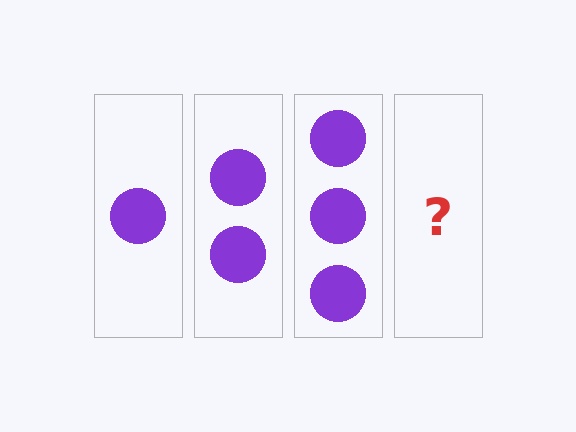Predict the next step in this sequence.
The next step is 4 circles.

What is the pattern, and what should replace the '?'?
The pattern is that each step adds one more circle. The '?' should be 4 circles.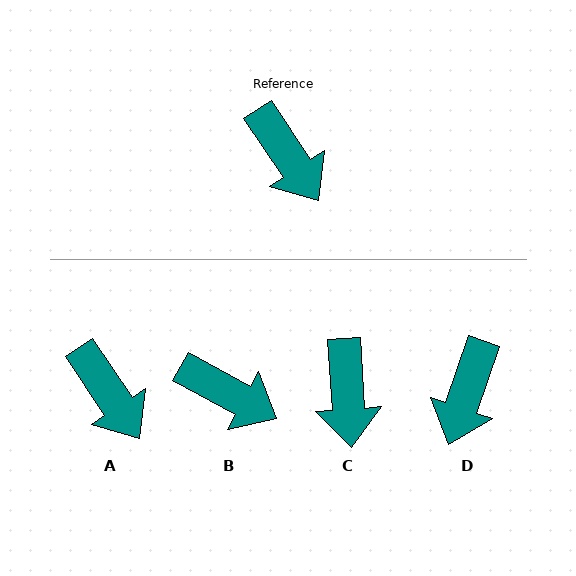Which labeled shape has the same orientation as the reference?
A.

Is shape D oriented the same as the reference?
No, it is off by about 53 degrees.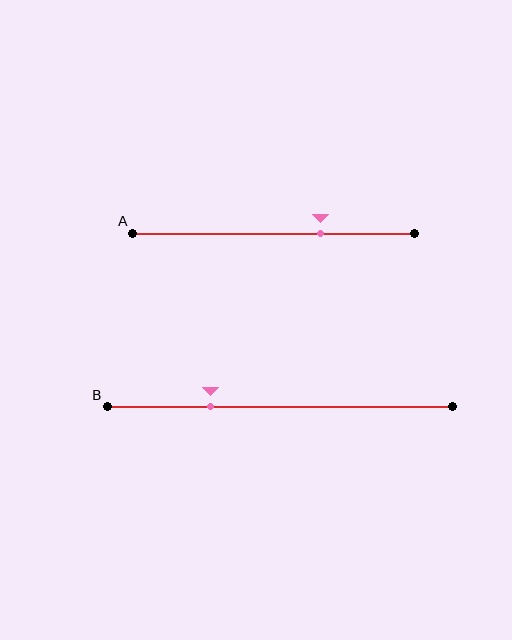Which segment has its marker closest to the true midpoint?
Segment A has its marker closest to the true midpoint.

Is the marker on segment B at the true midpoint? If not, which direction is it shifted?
No, the marker on segment B is shifted to the left by about 20% of the segment length.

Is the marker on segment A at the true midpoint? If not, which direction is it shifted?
No, the marker on segment A is shifted to the right by about 17% of the segment length.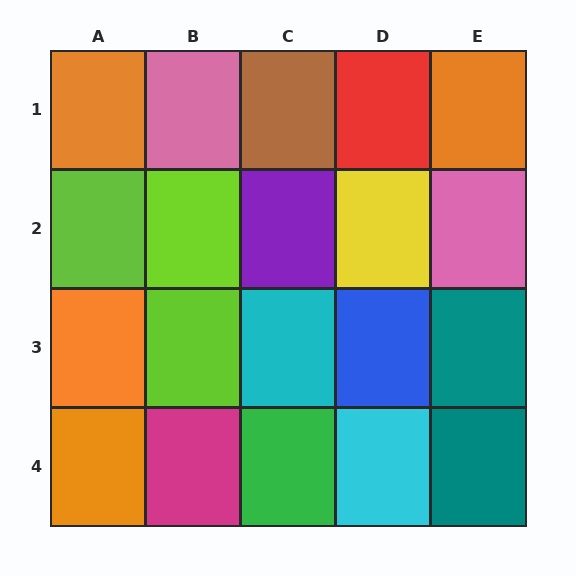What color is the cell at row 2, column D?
Yellow.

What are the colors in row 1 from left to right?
Orange, pink, brown, red, orange.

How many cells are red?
1 cell is red.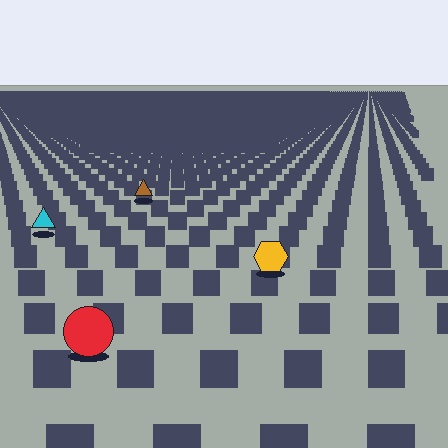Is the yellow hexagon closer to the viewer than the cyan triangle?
Yes. The yellow hexagon is closer — you can tell from the texture gradient: the ground texture is coarser near it.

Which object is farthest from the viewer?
The brown triangle is farthest from the viewer. It appears smaller and the ground texture around it is denser.